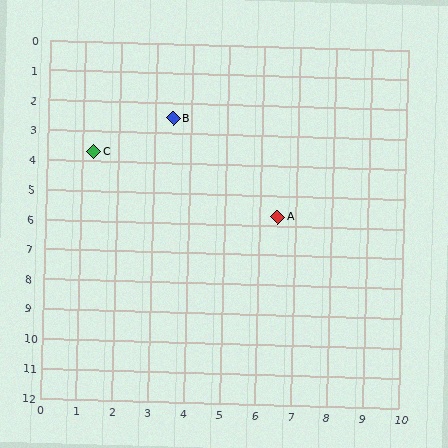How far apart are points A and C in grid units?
Points A and C are about 5.6 grid units apart.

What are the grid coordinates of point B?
Point B is at approximately (3.5, 2.5).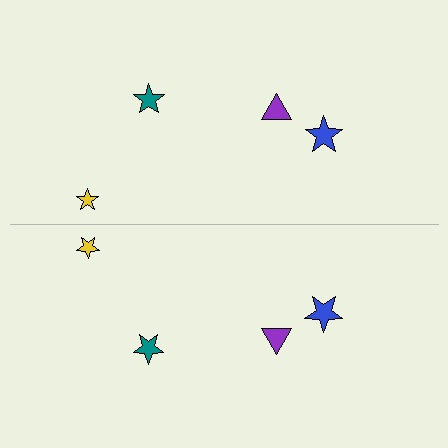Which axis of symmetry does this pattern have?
The pattern has a horizontal axis of symmetry running through the center of the image.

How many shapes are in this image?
There are 8 shapes in this image.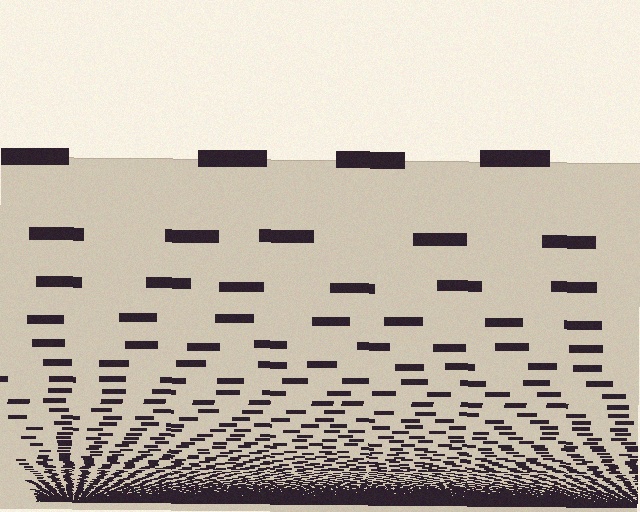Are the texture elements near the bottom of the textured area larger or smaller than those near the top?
Smaller. The gradient is inverted — elements near the bottom are smaller and denser.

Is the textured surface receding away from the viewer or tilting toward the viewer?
The surface appears to tilt toward the viewer. Texture elements get larger and sparser toward the top.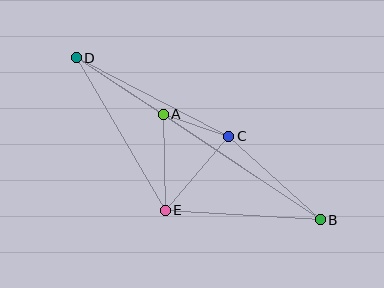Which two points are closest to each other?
Points A and C are closest to each other.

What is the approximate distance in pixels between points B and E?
The distance between B and E is approximately 155 pixels.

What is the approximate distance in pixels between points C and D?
The distance between C and D is approximately 172 pixels.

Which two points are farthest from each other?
Points B and D are farthest from each other.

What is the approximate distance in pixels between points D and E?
The distance between D and E is approximately 176 pixels.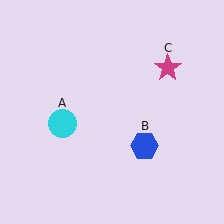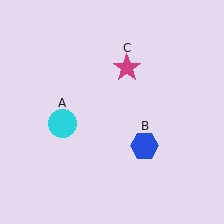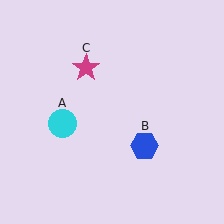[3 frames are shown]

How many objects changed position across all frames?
1 object changed position: magenta star (object C).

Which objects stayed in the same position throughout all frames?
Cyan circle (object A) and blue hexagon (object B) remained stationary.